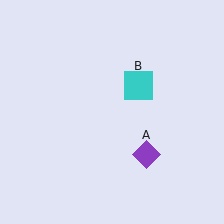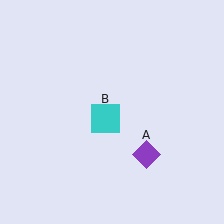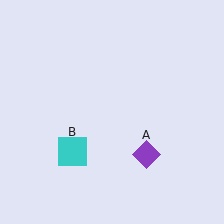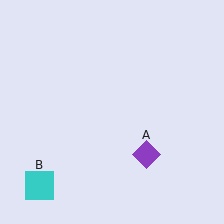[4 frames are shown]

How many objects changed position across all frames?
1 object changed position: cyan square (object B).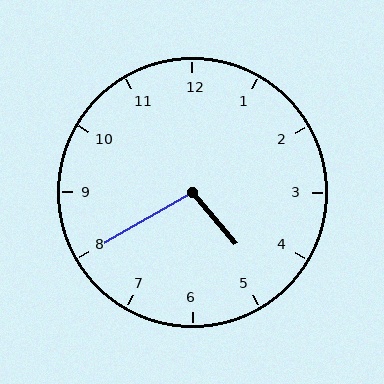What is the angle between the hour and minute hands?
Approximately 100 degrees.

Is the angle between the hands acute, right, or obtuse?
It is obtuse.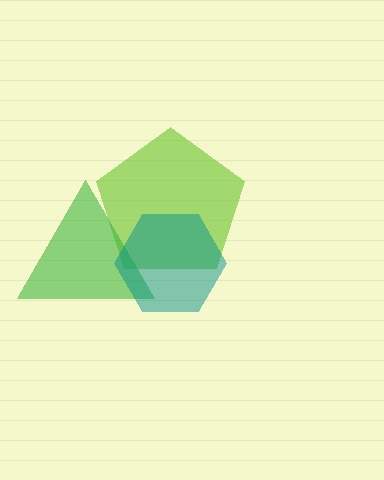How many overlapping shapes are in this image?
There are 3 overlapping shapes in the image.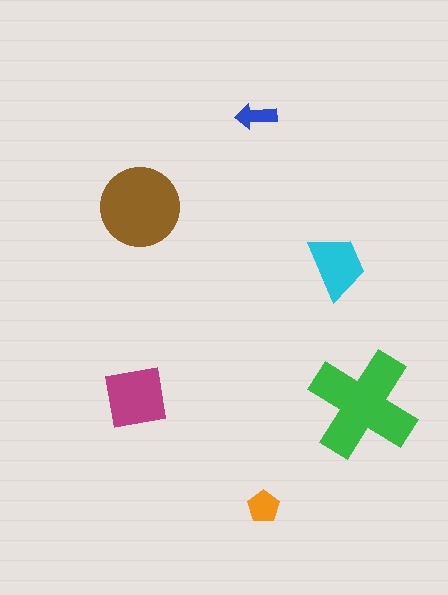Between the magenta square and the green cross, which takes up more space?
The green cross.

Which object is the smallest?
The blue arrow.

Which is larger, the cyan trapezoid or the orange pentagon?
The cyan trapezoid.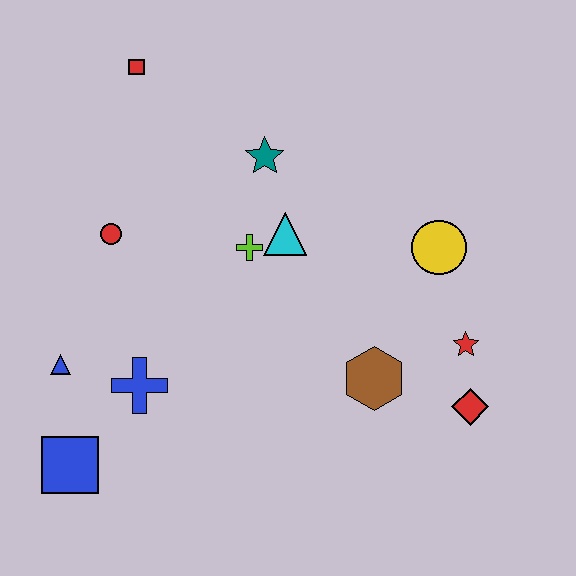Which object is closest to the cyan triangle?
The lime cross is closest to the cyan triangle.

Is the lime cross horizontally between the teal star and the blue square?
Yes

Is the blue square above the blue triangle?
No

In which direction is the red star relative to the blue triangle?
The red star is to the right of the blue triangle.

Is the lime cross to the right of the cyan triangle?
No